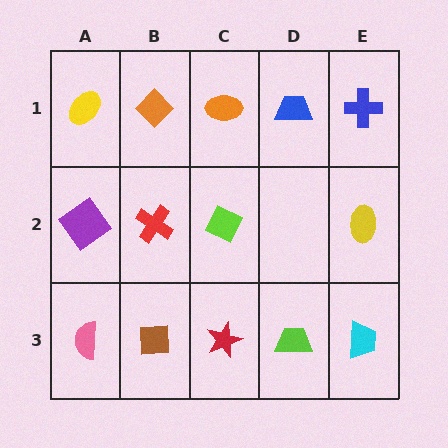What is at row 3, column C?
A red star.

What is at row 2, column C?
A lime diamond.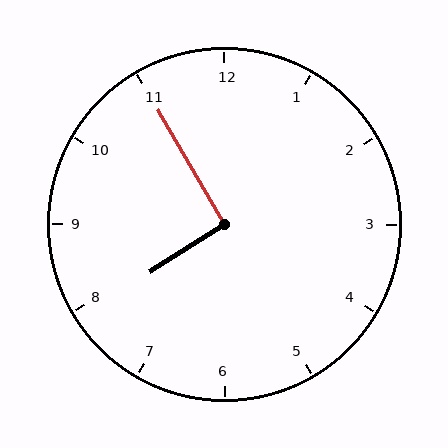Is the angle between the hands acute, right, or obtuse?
It is right.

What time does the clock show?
7:55.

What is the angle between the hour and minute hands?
Approximately 92 degrees.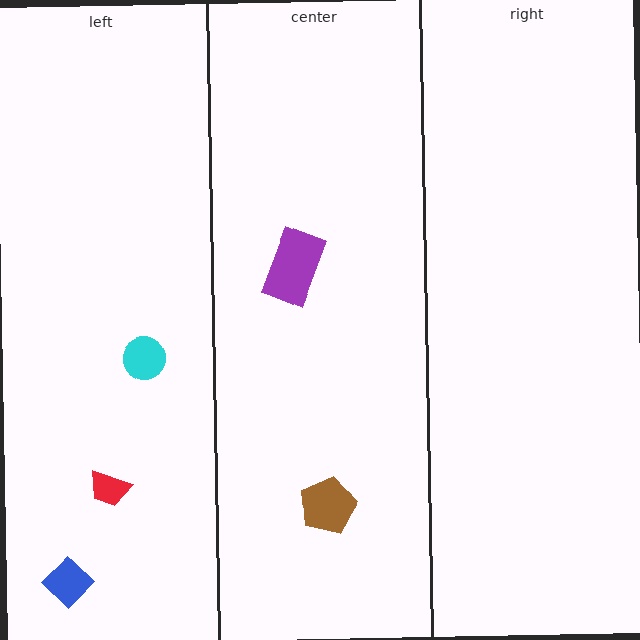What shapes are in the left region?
The cyan circle, the red trapezoid, the blue diamond.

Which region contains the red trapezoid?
The left region.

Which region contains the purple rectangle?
The center region.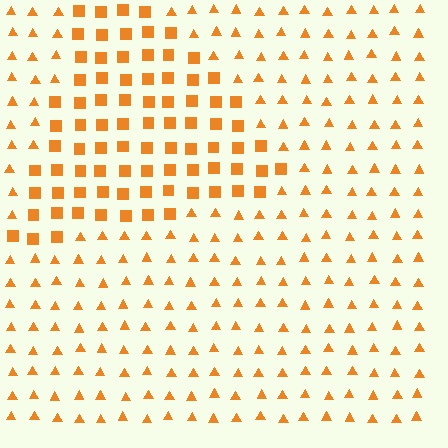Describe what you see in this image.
The image is filled with small orange elements arranged in a uniform grid. A triangle-shaped region contains squares, while the surrounding area contains triangles. The boundary is defined purely by the change in element shape.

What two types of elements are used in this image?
The image uses squares inside the triangle region and triangles outside it.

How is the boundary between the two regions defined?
The boundary is defined by a change in element shape: squares inside vs. triangles outside. All elements share the same color and spacing.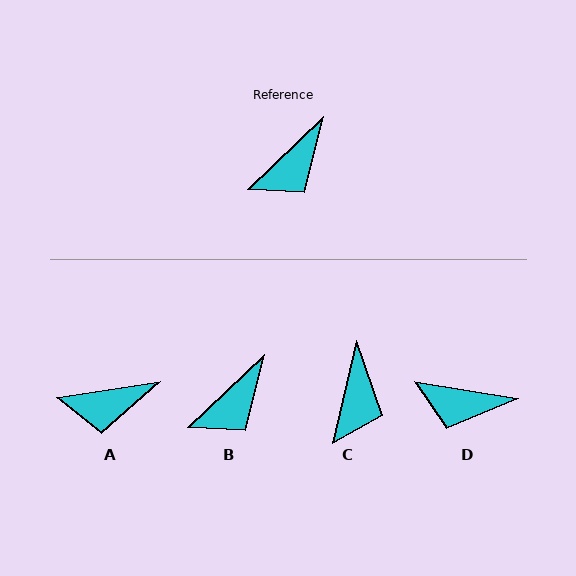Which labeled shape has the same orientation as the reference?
B.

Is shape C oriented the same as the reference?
No, it is off by about 33 degrees.